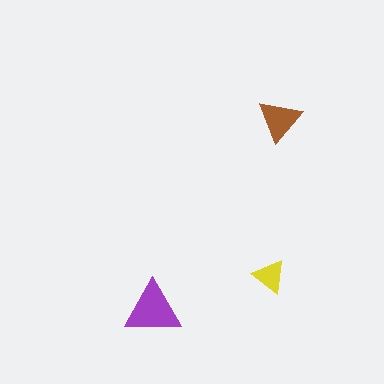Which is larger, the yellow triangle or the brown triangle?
The brown one.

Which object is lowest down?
The purple triangle is bottommost.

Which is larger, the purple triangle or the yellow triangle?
The purple one.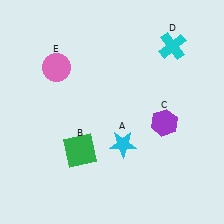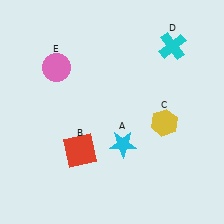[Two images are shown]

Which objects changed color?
B changed from green to red. C changed from purple to yellow.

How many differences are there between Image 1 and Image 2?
There are 2 differences between the two images.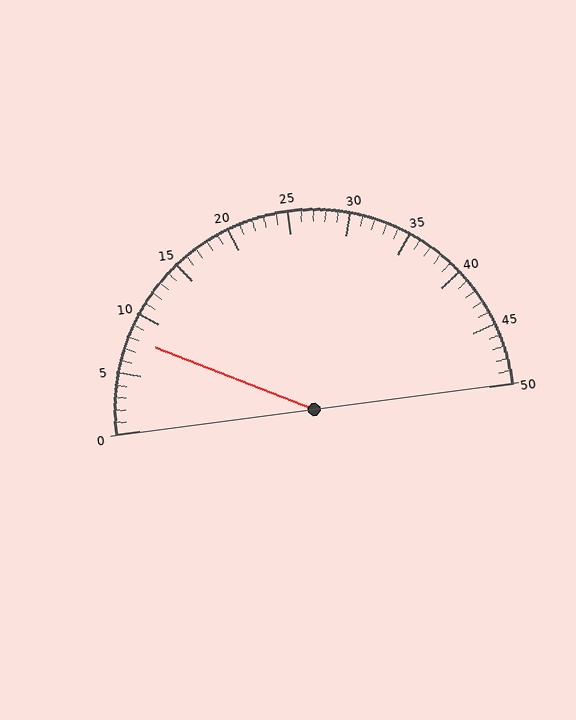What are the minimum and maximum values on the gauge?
The gauge ranges from 0 to 50.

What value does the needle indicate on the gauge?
The needle indicates approximately 8.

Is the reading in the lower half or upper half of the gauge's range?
The reading is in the lower half of the range (0 to 50).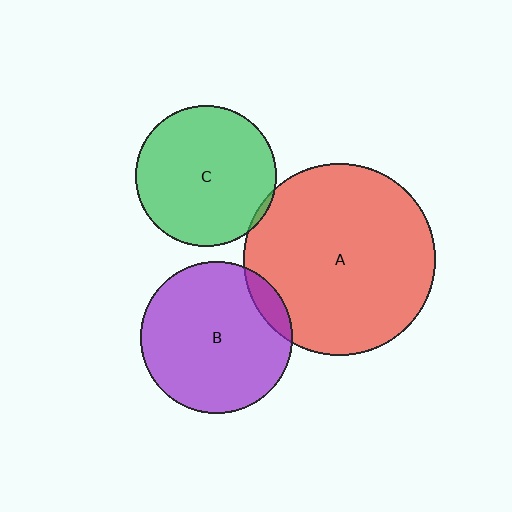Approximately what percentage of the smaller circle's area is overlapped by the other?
Approximately 10%.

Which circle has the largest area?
Circle A (red).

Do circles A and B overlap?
Yes.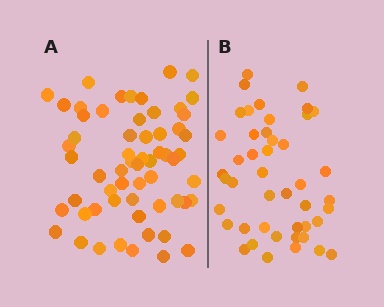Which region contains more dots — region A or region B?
Region A (the left region) has more dots.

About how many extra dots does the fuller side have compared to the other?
Region A has approximately 15 more dots than region B.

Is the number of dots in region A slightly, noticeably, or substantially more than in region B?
Region A has noticeably more, but not dramatically so. The ratio is roughly 1.3 to 1.